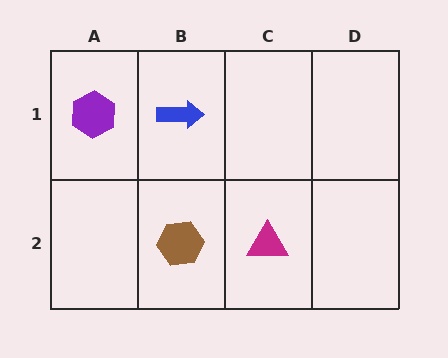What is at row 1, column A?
A purple hexagon.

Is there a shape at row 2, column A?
No, that cell is empty.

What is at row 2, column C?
A magenta triangle.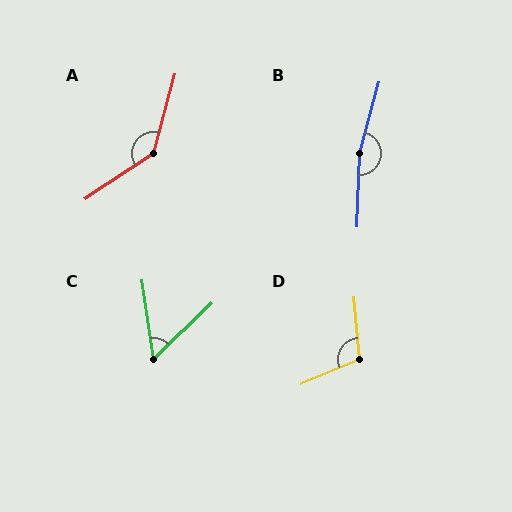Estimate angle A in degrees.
Approximately 139 degrees.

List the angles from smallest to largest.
C (55°), D (107°), A (139°), B (167°).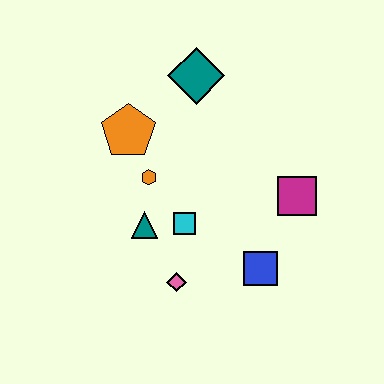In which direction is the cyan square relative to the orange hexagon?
The cyan square is below the orange hexagon.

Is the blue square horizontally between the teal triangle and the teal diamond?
No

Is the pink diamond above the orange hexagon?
No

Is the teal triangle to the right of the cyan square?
No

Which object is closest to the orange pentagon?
The orange hexagon is closest to the orange pentagon.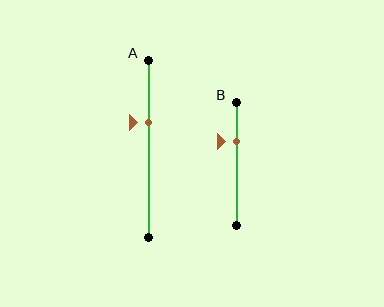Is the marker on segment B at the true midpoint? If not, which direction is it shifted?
No, the marker on segment B is shifted upward by about 18% of the segment length.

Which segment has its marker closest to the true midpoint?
Segment A has its marker closest to the true midpoint.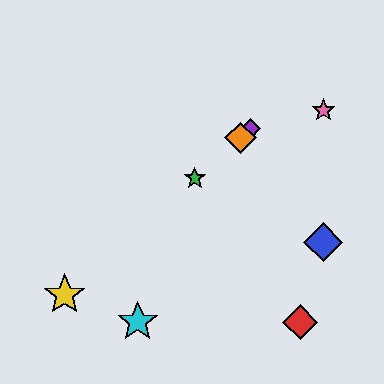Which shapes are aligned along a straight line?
The green star, the yellow star, the purple diamond, the orange diamond are aligned along a straight line.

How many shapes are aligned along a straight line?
4 shapes (the green star, the yellow star, the purple diamond, the orange diamond) are aligned along a straight line.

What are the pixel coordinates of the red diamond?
The red diamond is at (300, 322).